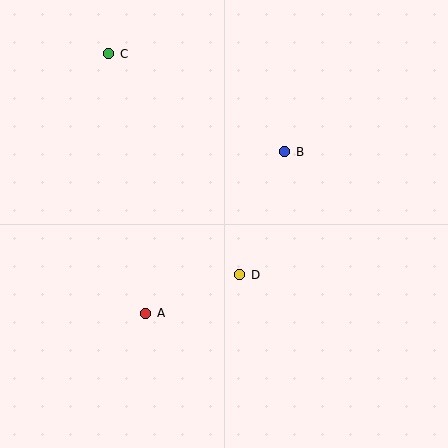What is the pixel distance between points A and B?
The distance between A and B is 213 pixels.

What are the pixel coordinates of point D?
Point D is at (240, 275).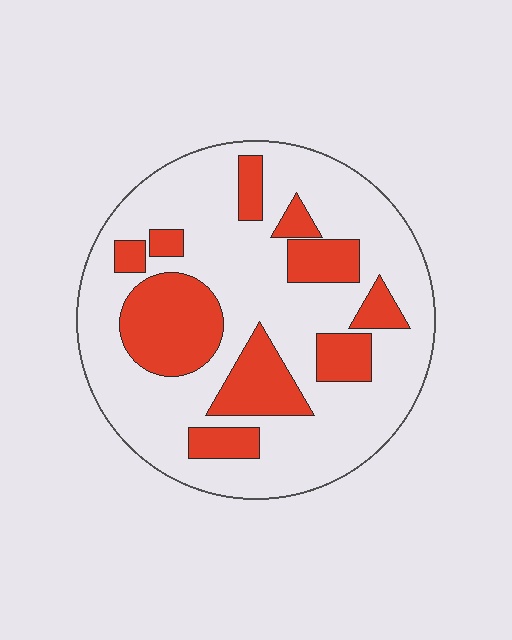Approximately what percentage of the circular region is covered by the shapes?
Approximately 30%.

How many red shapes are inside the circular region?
10.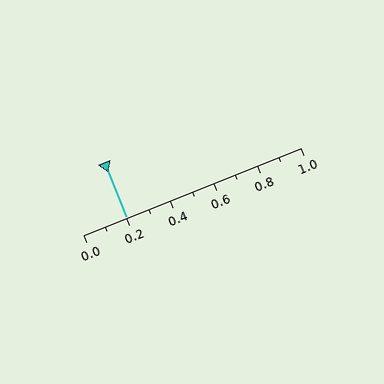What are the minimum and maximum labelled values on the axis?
The axis runs from 0.0 to 1.0.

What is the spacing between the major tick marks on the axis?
The major ticks are spaced 0.2 apart.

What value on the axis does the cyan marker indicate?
The marker indicates approximately 0.2.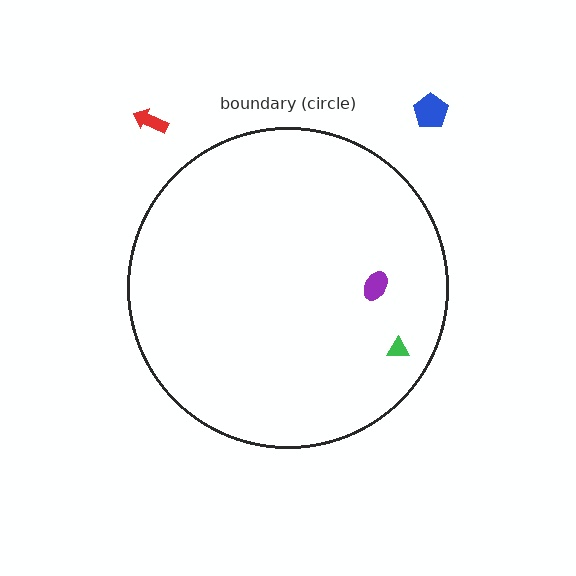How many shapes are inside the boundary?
2 inside, 2 outside.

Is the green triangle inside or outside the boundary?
Inside.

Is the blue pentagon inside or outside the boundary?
Outside.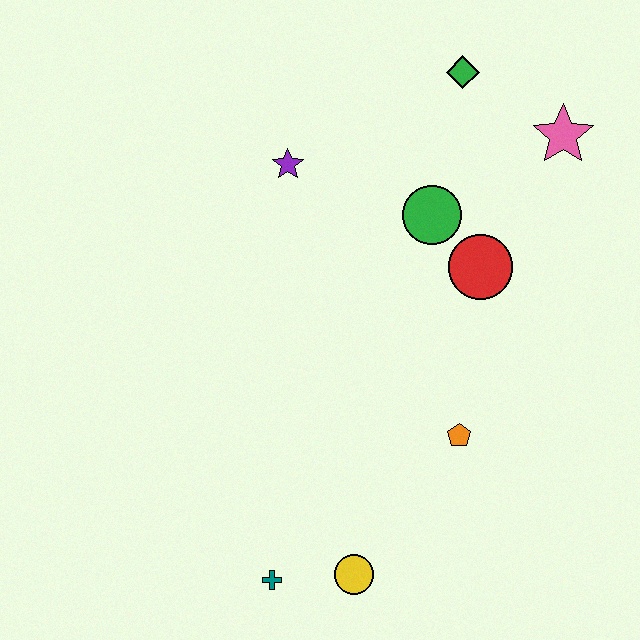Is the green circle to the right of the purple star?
Yes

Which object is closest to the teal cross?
The yellow circle is closest to the teal cross.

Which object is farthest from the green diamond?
The teal cross is farthest from the green diamond.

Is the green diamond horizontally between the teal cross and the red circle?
Yes